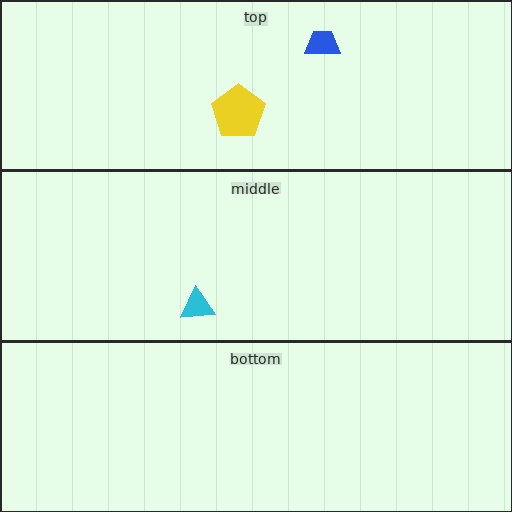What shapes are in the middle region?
The cyan triangle.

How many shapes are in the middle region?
1.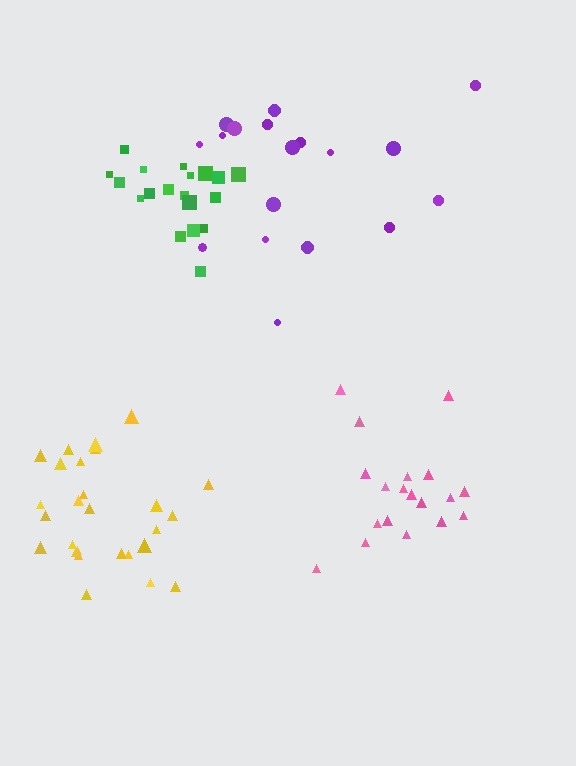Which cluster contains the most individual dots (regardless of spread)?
Yellow (27).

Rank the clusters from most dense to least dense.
green, yellow, pink, purple.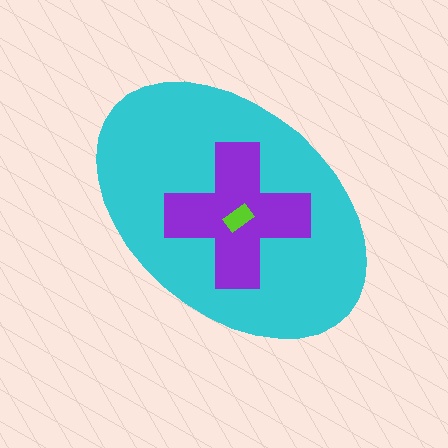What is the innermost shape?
The lime rectangle.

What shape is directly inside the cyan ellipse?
The purple cross.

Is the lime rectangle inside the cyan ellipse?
Yes.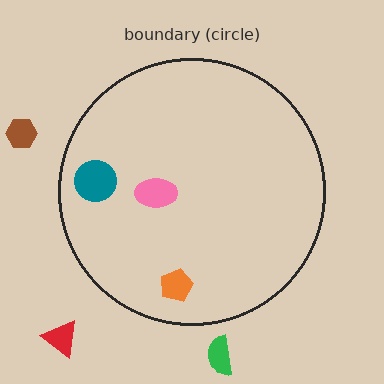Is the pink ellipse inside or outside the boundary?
Inside.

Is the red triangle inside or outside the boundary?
Outside.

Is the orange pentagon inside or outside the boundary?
Inside.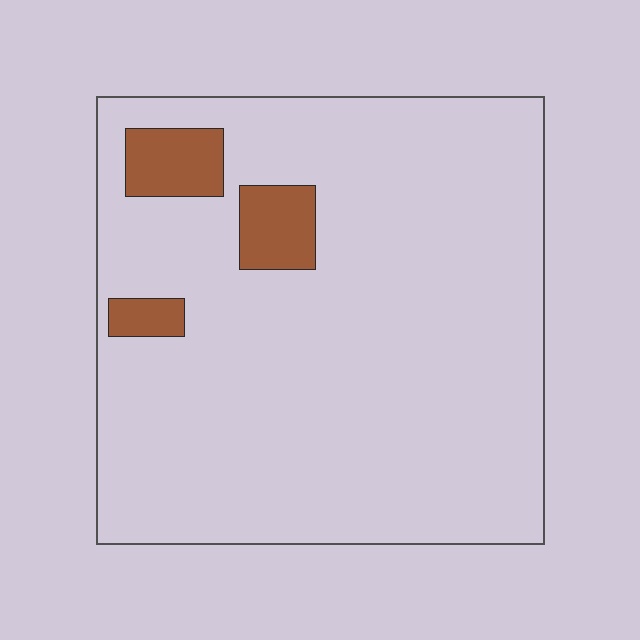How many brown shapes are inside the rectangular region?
3.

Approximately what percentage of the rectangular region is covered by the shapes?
Approximately 10%.